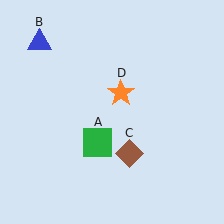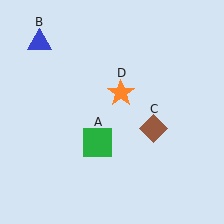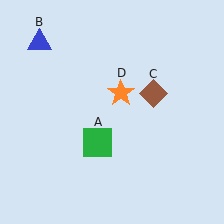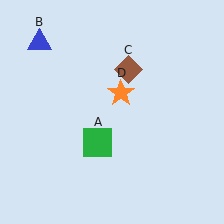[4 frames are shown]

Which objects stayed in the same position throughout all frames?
Green square (object A) and blue triangle (object B) and orange star (object D) remained stationary.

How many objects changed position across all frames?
1 object changed position: brown diamond (object C).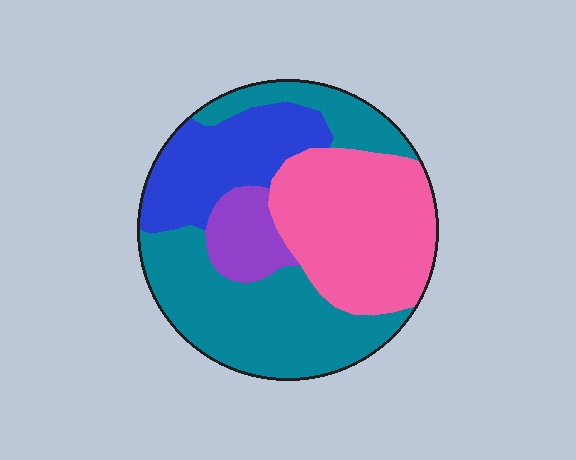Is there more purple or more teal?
Teal.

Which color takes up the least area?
Purple, at roughly 10%.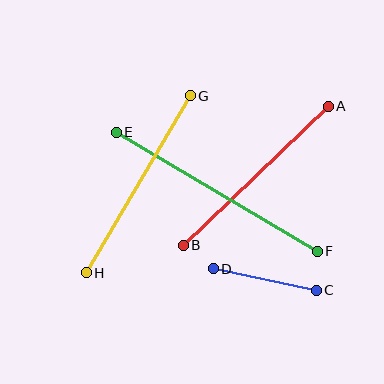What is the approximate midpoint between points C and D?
The midpoint is at approximately (265, 280) pixels.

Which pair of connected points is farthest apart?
Points E and F are farthest apart.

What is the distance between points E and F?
The distance is approximately 234 pixels.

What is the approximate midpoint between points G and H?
The midpoint is at approximately (138, 184) pixels.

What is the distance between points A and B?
The distance is approximately 201 pixels.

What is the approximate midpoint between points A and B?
The midpoint is at approximately (256, 176) pixels.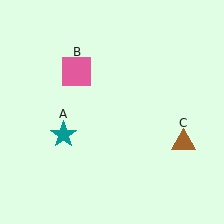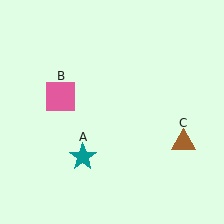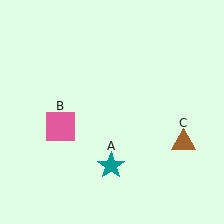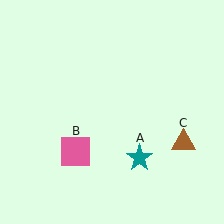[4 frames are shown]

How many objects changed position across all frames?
2 objects changed position: teal star (object A), pink square (object B).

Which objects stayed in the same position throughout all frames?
Brown triangle (object C) remained stationary.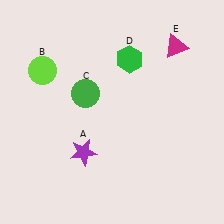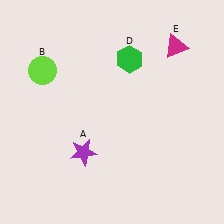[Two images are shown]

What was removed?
The green circle (C) was removed in Image 2.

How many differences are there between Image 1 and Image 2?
There is 1 difference between the two images.